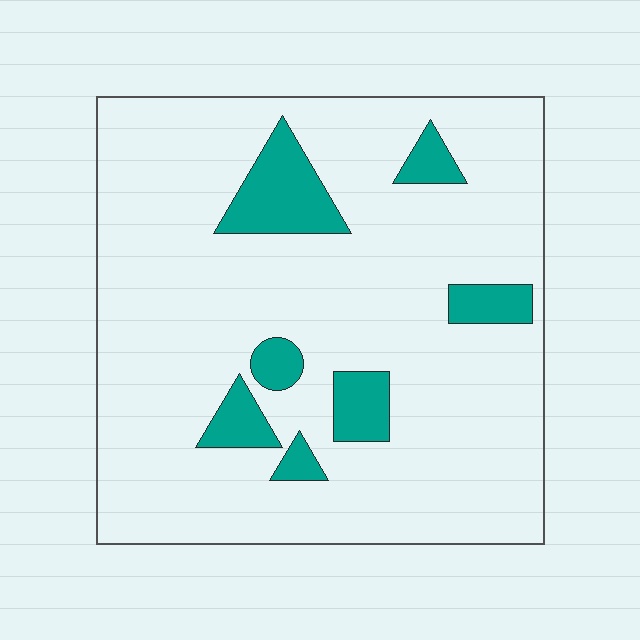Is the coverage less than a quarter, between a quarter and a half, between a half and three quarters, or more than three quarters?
Less than a quarter.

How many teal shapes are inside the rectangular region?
7.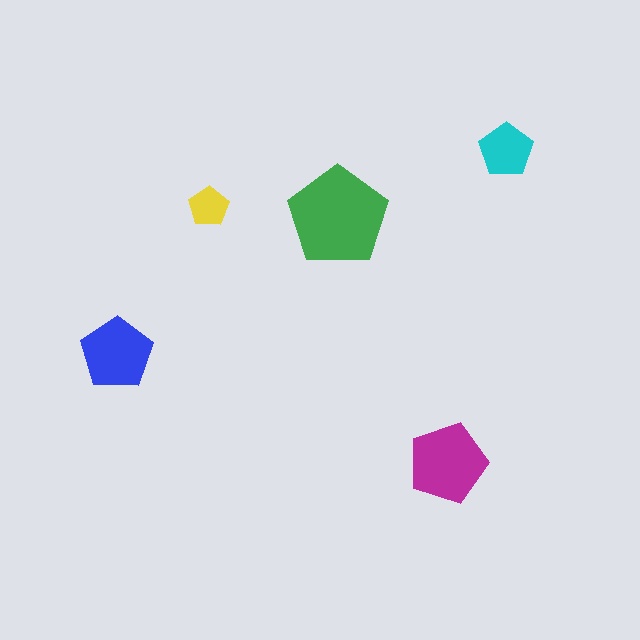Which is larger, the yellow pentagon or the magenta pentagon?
The magenta one.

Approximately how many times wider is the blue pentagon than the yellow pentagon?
About 2 times wider.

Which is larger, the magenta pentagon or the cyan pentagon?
The magenta one.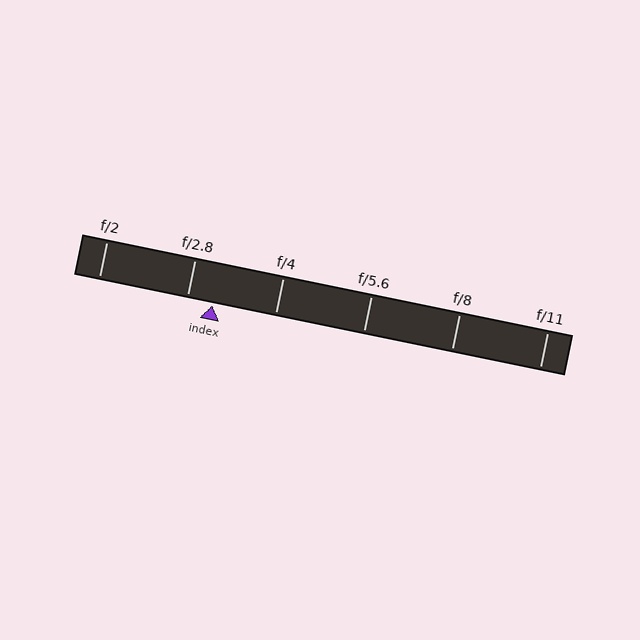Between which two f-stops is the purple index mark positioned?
The index mark is between f/2.8 and f/4.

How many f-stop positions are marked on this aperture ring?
There are 6 f-stop positions marked.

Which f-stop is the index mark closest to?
The index mark is closest to f/2.8.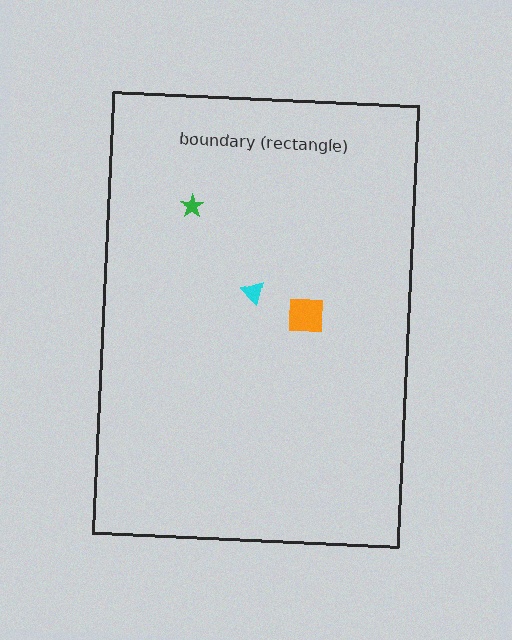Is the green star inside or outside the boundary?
Inside.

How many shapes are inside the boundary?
3 inside, 0 outside.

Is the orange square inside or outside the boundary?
Inside.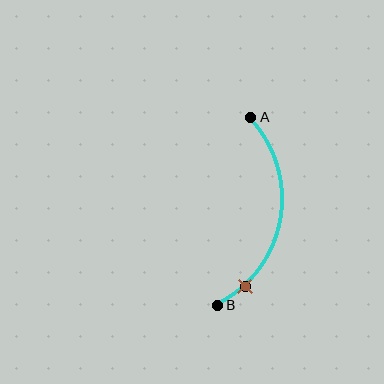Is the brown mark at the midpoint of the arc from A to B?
No. The brown mark lies on the arc but is closer to endpoint B. The arc midpoint would be at the point on the curve equidistant along the arc from both A and B.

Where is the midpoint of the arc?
The arc midpoint is the point on the curve farthest from the straight line joining A and B. It sits to the right of that line.